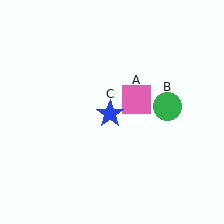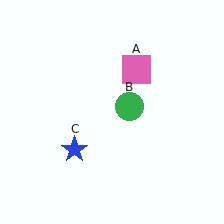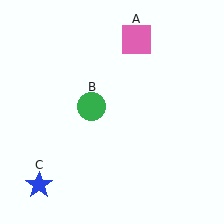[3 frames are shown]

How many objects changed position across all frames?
3 objects changed position: pink square (object A), green circle (object B), blue star (object C).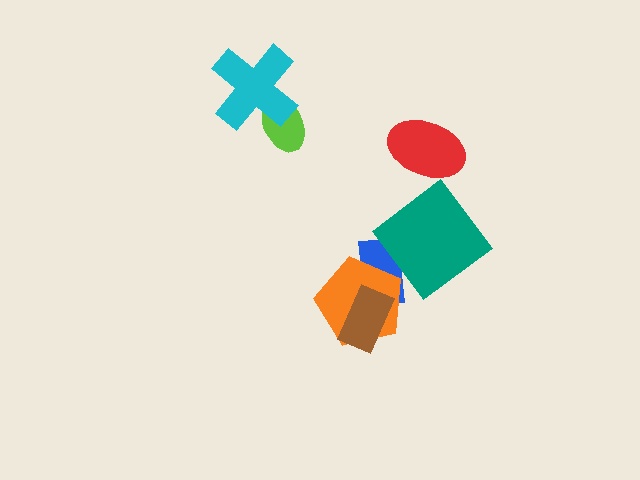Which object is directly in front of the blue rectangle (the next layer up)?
The orange pentagon is directly in front of the blue rectangle.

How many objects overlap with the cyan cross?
1 object overlaps with the cyan cross.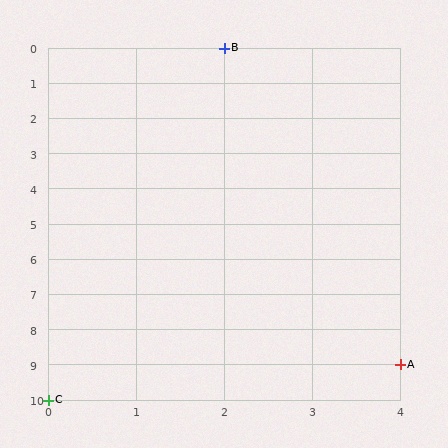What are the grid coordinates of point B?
Point B is at grid coordinates (2, 0).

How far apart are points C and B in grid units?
Points C and B are 2 columns and 10 rows apart (about 10.2 grid units diagonally).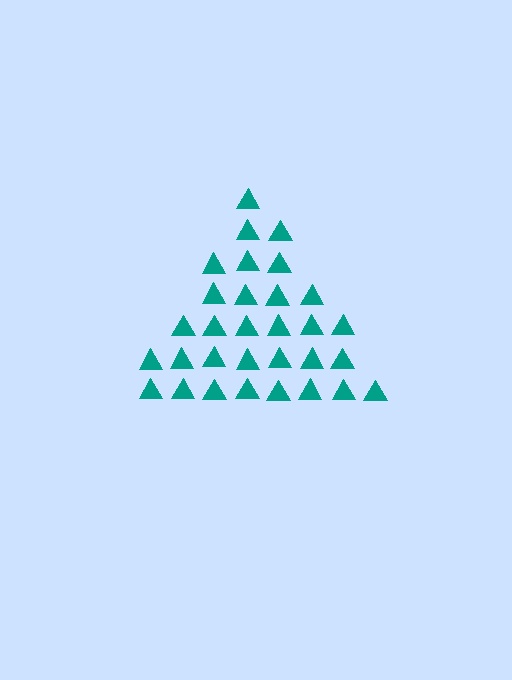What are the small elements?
The small elements are triangles.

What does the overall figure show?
The overall figure shows a triangle.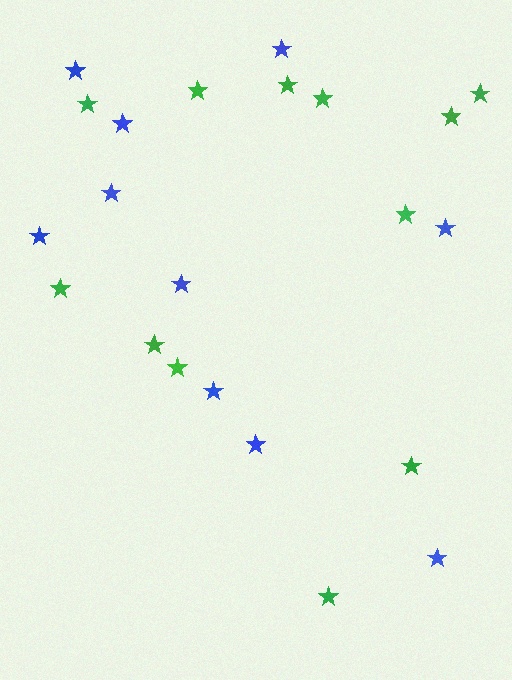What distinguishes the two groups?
There are 2 groups: one group of blue stars (10) and one group of green stars (12).